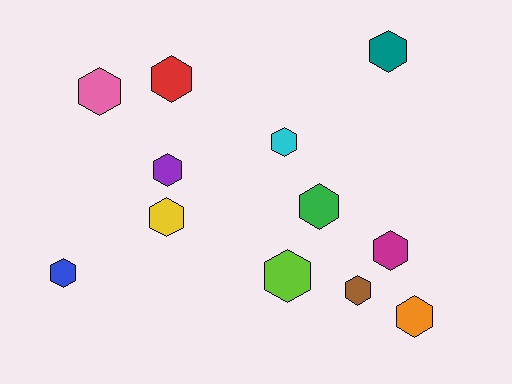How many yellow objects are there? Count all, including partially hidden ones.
There is 1 yellow object.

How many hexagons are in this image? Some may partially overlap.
There are 12 hexagons.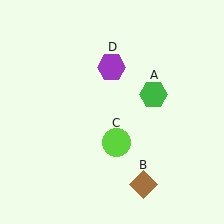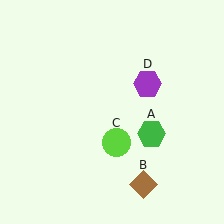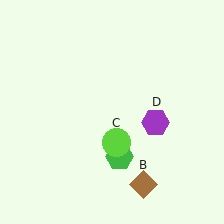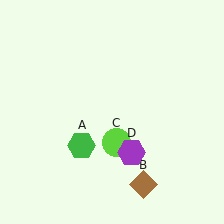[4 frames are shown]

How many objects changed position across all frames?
2 objects changed position: green hexagon (object A), purple hexagon (object D).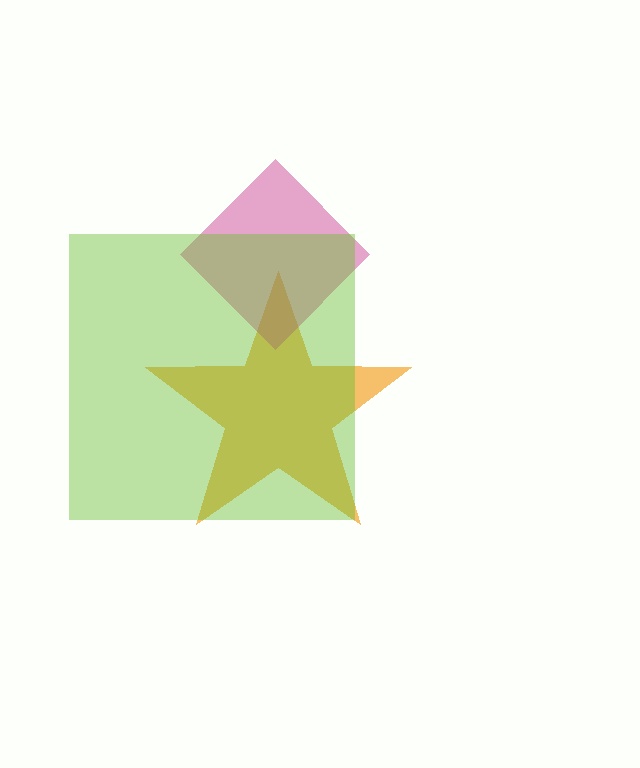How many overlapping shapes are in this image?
There are 3 overlapping shapes in the image.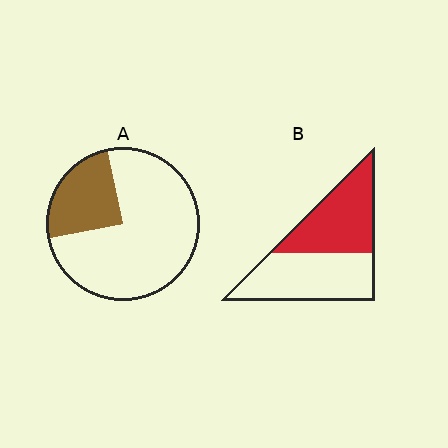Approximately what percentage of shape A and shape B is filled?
A is approximately 25% and B is approximately 50%.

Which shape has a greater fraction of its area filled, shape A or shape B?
Shape B.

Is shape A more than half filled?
No.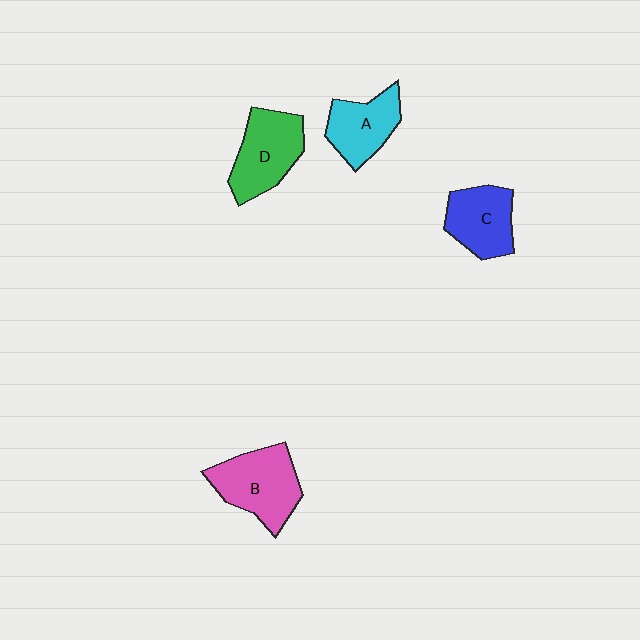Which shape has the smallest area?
Shape A (cyan).